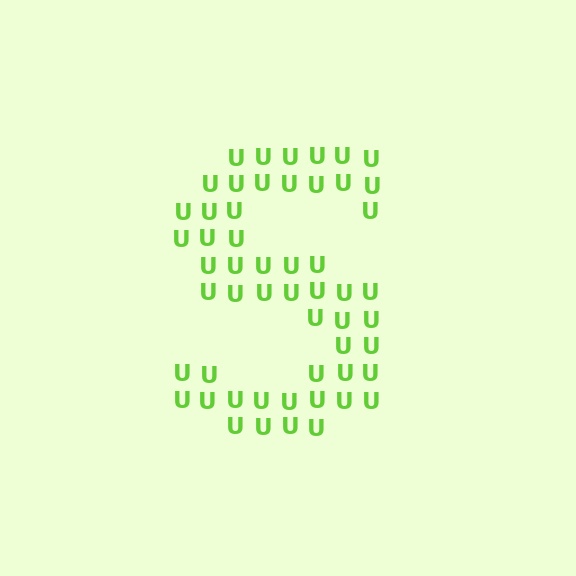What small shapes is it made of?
It is made of small letter U's.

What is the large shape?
The large shape is the letter S.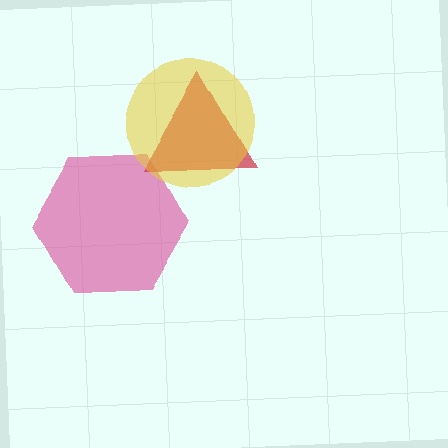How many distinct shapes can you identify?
There are 3 distinct shapes: a pink hexagon, a red triangle, a yellow circle.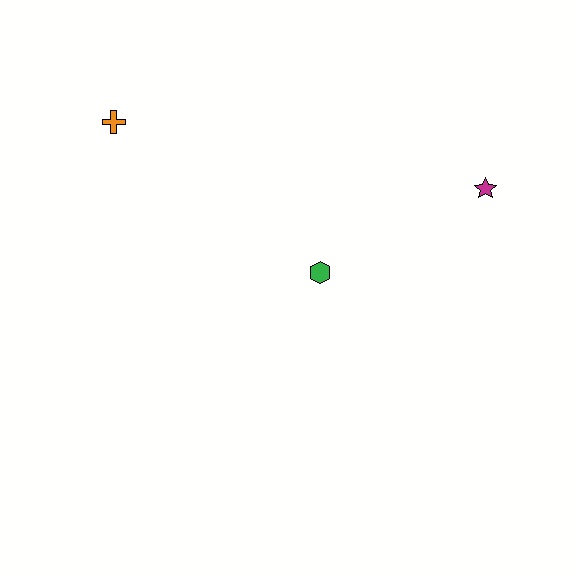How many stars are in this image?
There is 1 star.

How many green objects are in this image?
There is 1 green object.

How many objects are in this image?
There are 3 objects.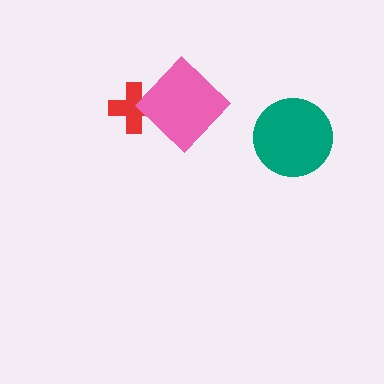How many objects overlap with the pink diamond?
1 object overlaps with the pink diamond.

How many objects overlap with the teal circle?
0 objects overlap with the teal circle.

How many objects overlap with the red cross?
1 object overlaps with the red cross.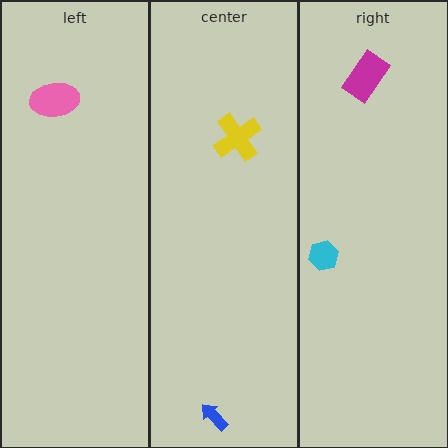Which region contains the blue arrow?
The center region.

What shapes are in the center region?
The blue arrow, the yellow cross.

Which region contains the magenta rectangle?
The right region.